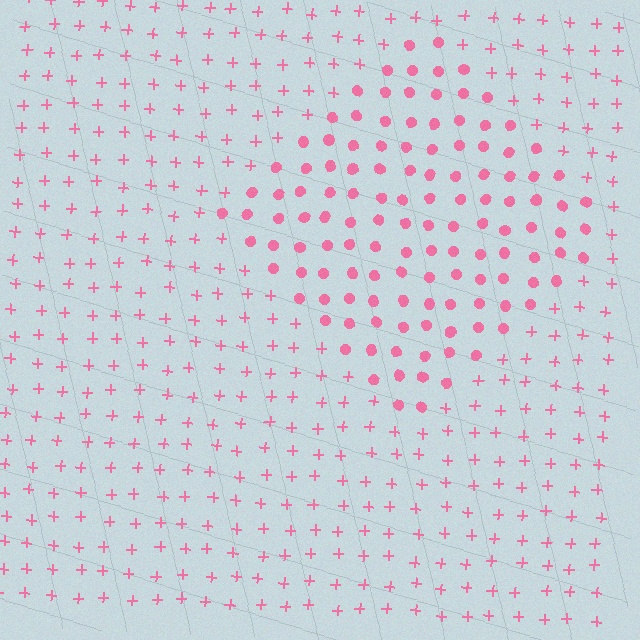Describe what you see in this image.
The image is filled with small pink elements arranged in a uniform grid. A diamond-shaped region contains circles, while the surrounding area contains plus signs. The boundary is defined purely by the change in element shape.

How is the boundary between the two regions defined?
The boundary is defined by a change in element shape: circles inside vs. plus signs outside. All elements share the same color and spacing.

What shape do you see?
I see a diamond.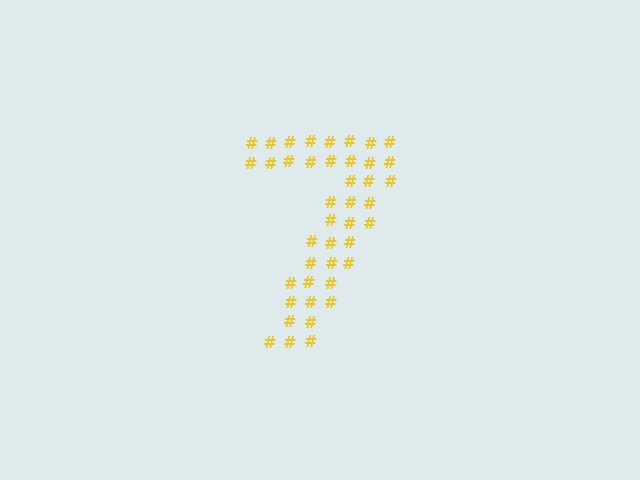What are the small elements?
The small elements are hash symbols.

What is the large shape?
The large shape is the digit 7.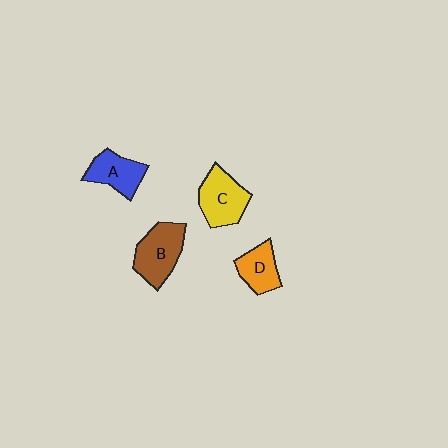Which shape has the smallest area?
Shape D (orange).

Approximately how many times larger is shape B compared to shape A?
Approximately 1.3 times.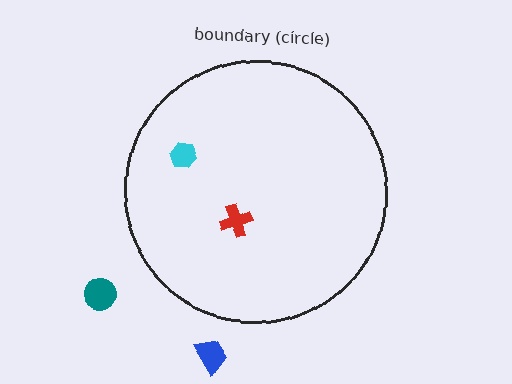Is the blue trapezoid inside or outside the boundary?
Outside.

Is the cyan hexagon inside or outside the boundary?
Inside.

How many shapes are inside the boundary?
2 inside, 2 outside.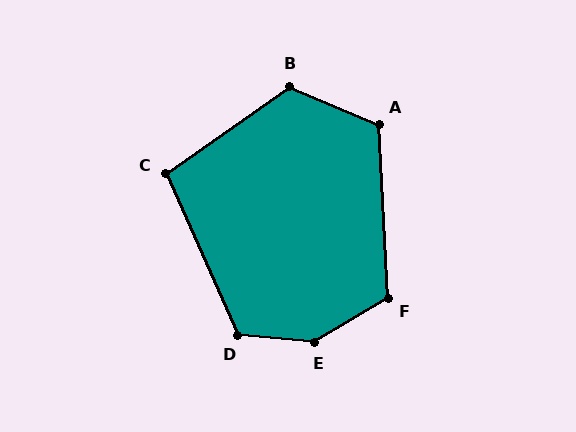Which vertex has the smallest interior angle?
C, at approximately 101 degrees.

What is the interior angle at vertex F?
Approximately 118 degrees (obtuse).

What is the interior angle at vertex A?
Approximately 116 degrees (obtuse).